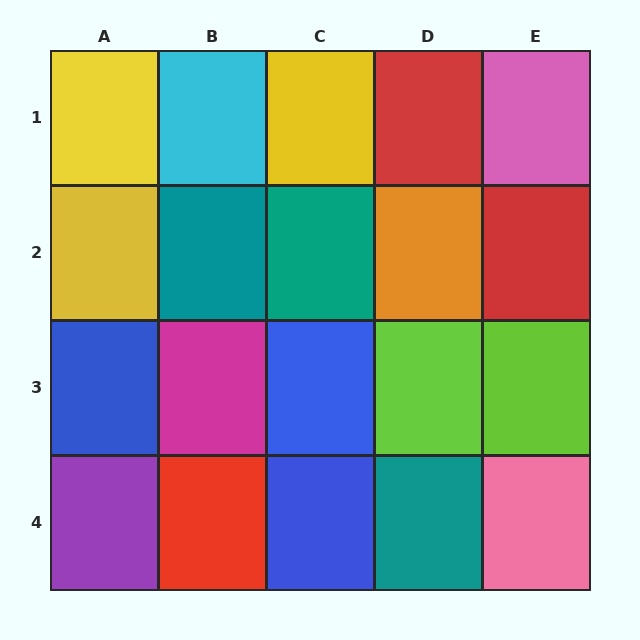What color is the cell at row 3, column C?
Blue.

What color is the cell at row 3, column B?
Magenta.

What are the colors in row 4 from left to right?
Purple, red, blue, teal, pink.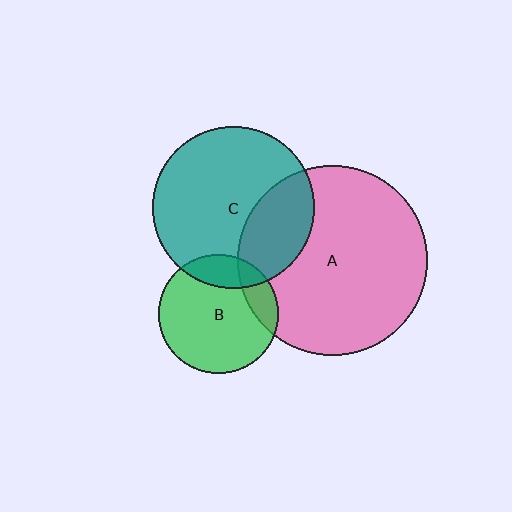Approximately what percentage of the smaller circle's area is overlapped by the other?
Approximately 20%.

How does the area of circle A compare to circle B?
Approximately 2.5 times.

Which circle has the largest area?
Circle A (pink).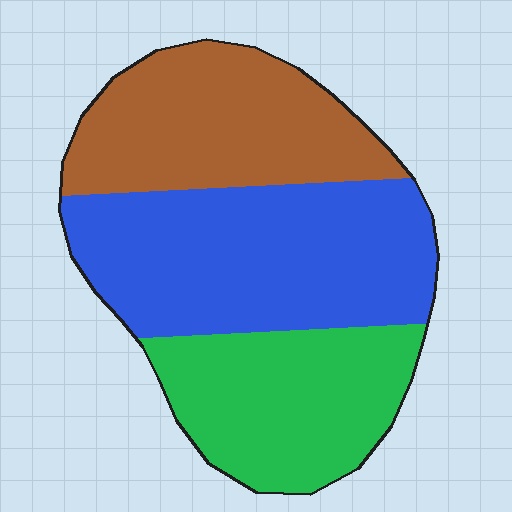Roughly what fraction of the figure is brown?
Brown covers around 30% of the figure.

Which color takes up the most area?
Blue, at roughly 40%.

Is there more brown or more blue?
Blue.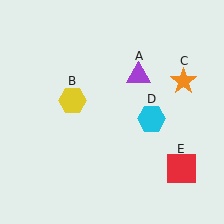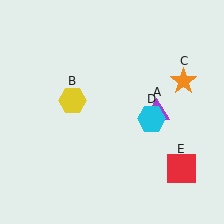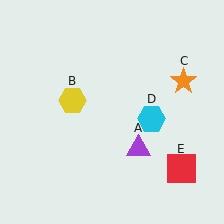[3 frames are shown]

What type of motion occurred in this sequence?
The purple triangle (object A) rotated clockwise around the center of the scene.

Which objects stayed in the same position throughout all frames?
Yellow hexagon (object B) and orange star (object C) and cyan hexagon (object D) and red square (object E) remained stationary.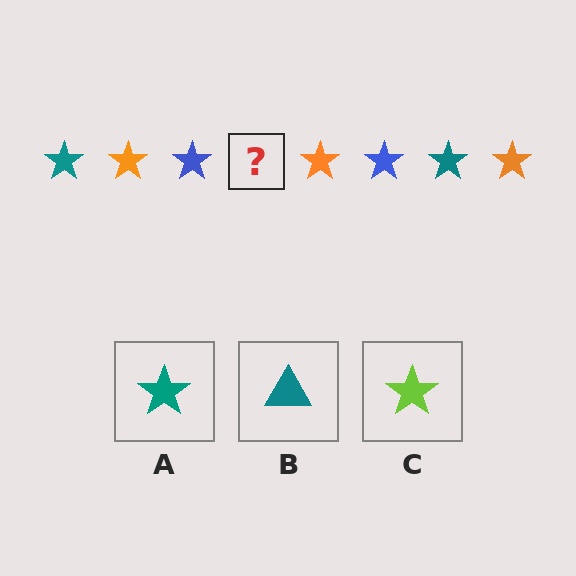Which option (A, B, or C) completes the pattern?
A.